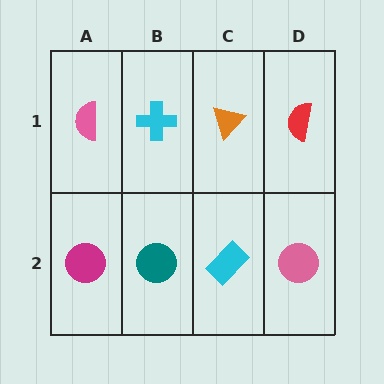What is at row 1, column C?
An orange triangle.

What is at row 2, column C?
A cyan rectangle.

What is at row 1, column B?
A cyan cross.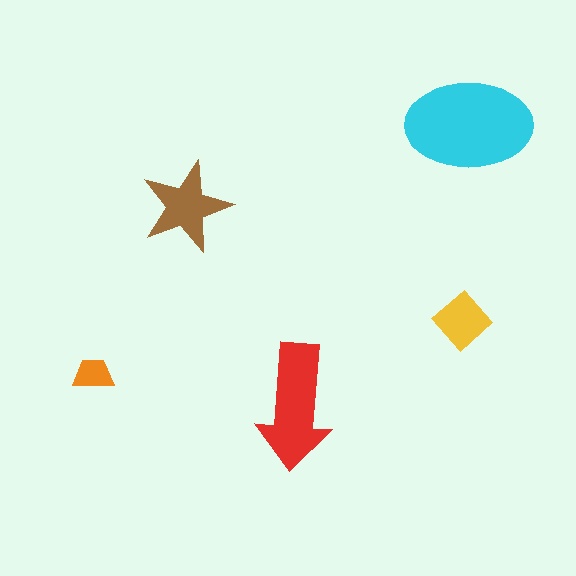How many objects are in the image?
There are 5 objects in the image.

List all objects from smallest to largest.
The orange trapezoid, the yellow diamond, the brown star, the red arrow, the cyan ellipse.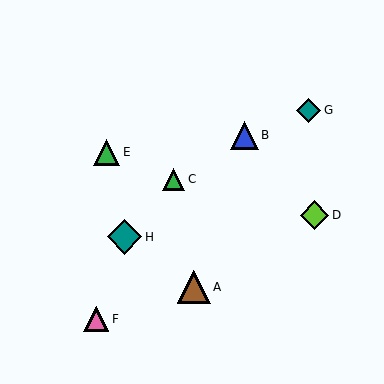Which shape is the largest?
The teal diamond (labeled H) is the largest.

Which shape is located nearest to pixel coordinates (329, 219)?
The lime diamond (labeled D) at (315, 215) is nearest to that location.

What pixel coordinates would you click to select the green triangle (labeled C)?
Click at (174, 179) to select the green triangle C.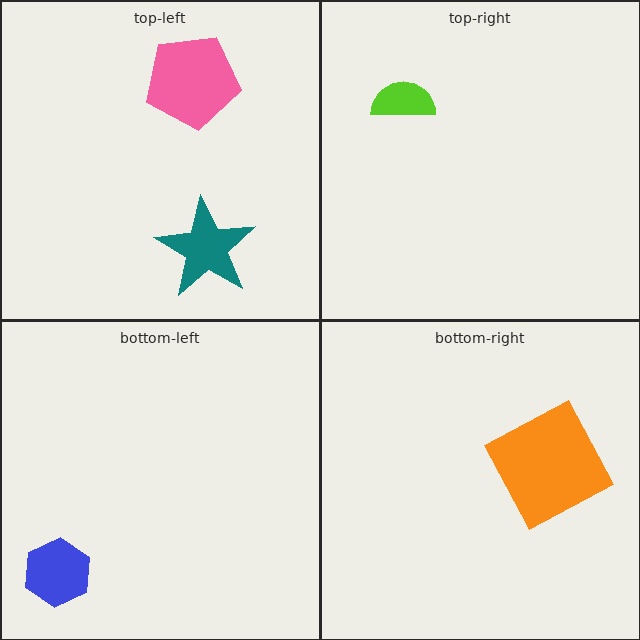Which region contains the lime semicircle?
The top-right region.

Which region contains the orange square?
The bottom-right region.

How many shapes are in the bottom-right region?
1.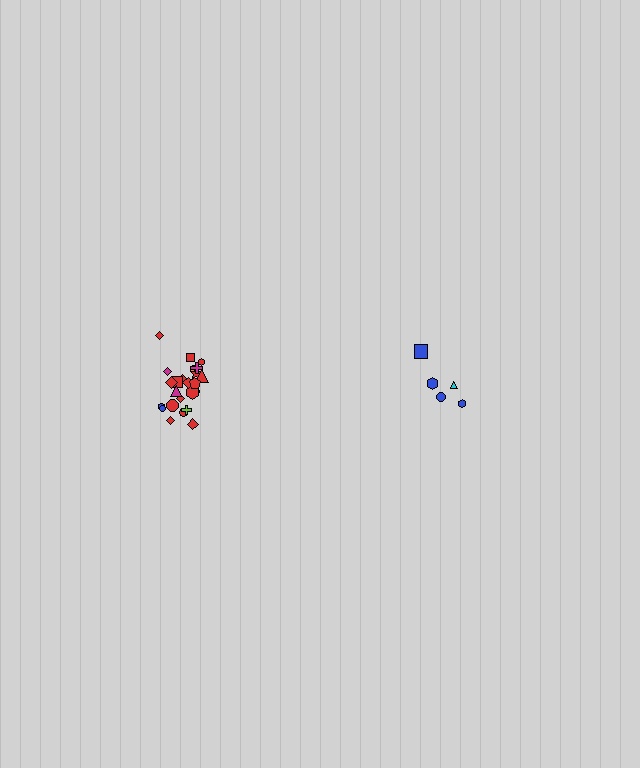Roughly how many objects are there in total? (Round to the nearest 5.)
Roughly 30 objects in total.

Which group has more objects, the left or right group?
The left group.